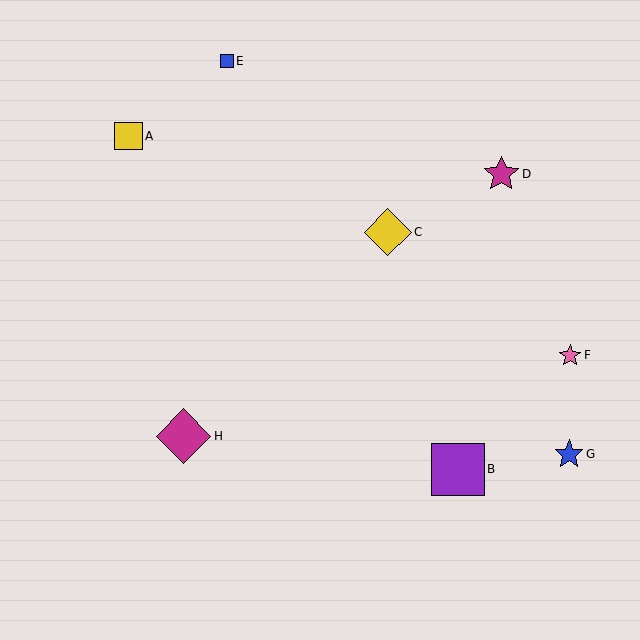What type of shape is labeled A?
Shape A is a yellow square.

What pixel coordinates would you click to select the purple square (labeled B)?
Click at (458, 469) to select the purple square B.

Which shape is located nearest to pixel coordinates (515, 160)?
The magenta star (labeled D) at (501, 174) is nearest to that location.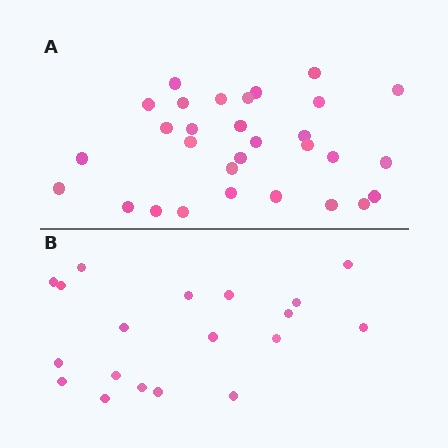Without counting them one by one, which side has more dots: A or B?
Region A (the top region) has more dots.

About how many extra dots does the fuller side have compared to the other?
Region A has roughly 12 or so more dots than region B.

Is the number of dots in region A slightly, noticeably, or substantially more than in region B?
Region A has substantially more. The ratio is roughly 1.6 to 1.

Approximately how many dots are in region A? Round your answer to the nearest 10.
About 30 dots.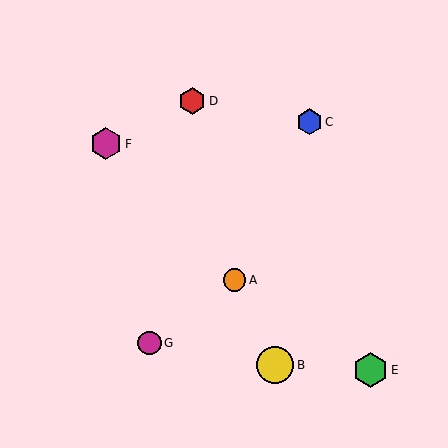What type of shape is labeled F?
Shape F is a magenta hexagon.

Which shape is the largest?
The yellow circle (labeled B) is the largest.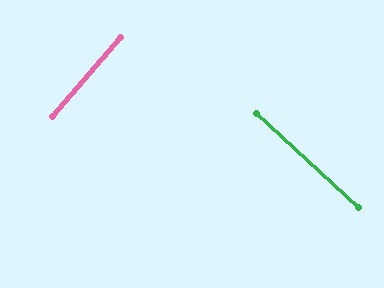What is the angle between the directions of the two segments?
Approximately 88 degrees.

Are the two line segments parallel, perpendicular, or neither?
Perpendicular — they meet at approximately 88°.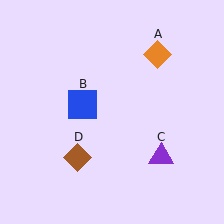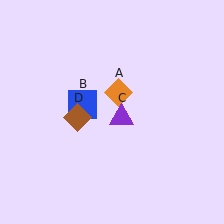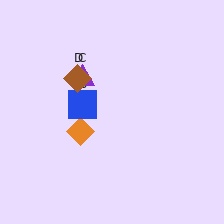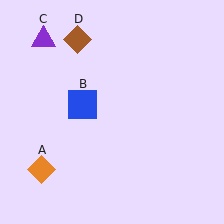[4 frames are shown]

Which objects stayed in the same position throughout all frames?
Blue square (object B) remained stationary.